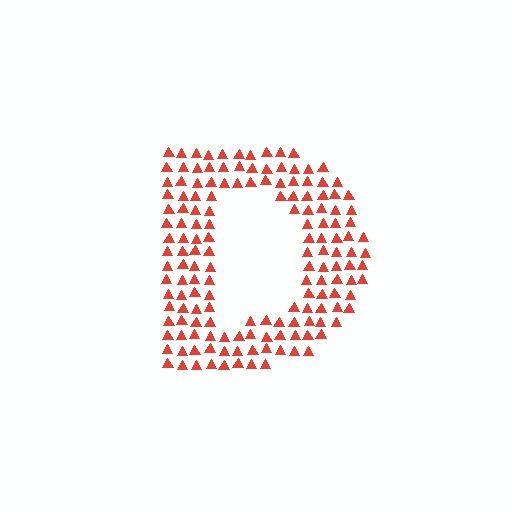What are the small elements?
The small elements are triangles.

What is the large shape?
The large shape is the letter D.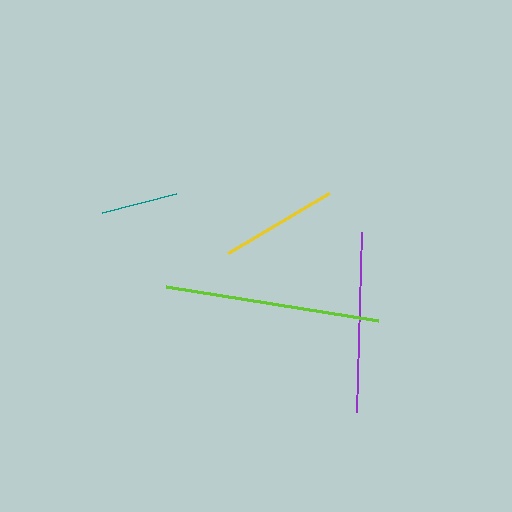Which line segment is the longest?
The lime line is the longest at approximately 215 pixels.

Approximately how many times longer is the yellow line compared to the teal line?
The yellow line is approximately 1.5 times the length of the teal line.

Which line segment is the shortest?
The teal line is the shortest at approximately 77 pixels.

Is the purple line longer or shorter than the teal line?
The purple line is longer than the teal line.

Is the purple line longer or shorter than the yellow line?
The purple line is longer than the yellow line.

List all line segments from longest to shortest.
From longest to shortest: lime, purple, yellow, teal.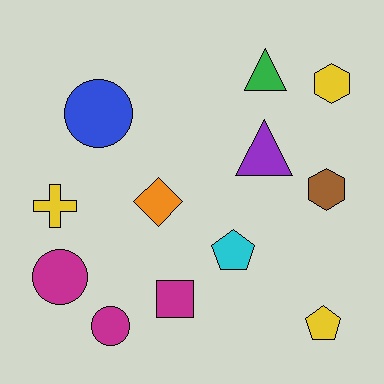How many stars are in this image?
There are no stars.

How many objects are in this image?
There are 12 objects.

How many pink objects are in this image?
There are no pink objects.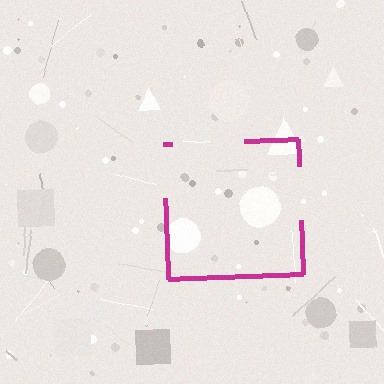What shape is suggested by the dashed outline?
The dashed outline suggests a square.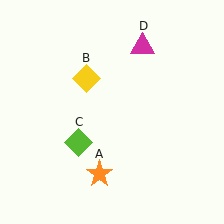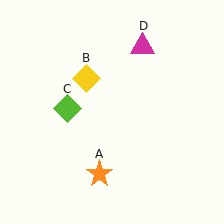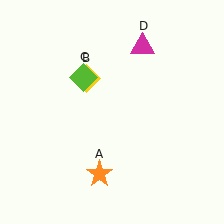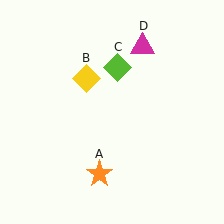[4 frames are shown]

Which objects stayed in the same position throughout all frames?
Orange star (object A) and yellow diamond (object B) and magenta triangle (object D) remained stationary.